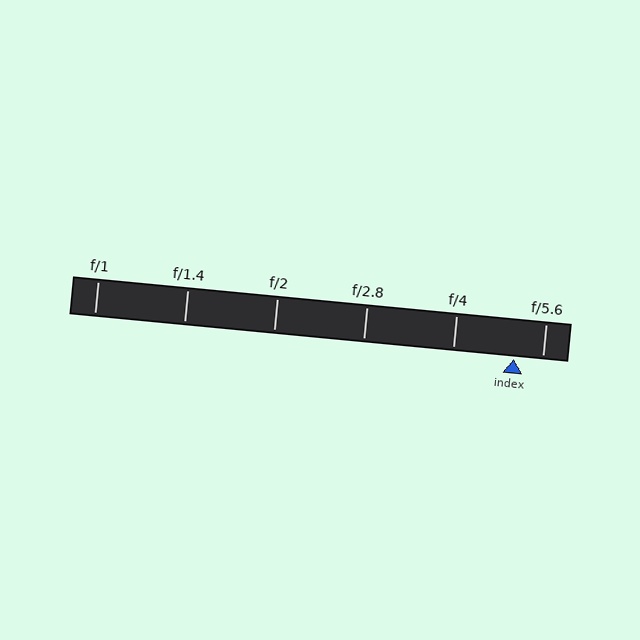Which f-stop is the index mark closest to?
The index mark is closest to f/5.6.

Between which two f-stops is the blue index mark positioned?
The index mark is between f/4 and f/5.6.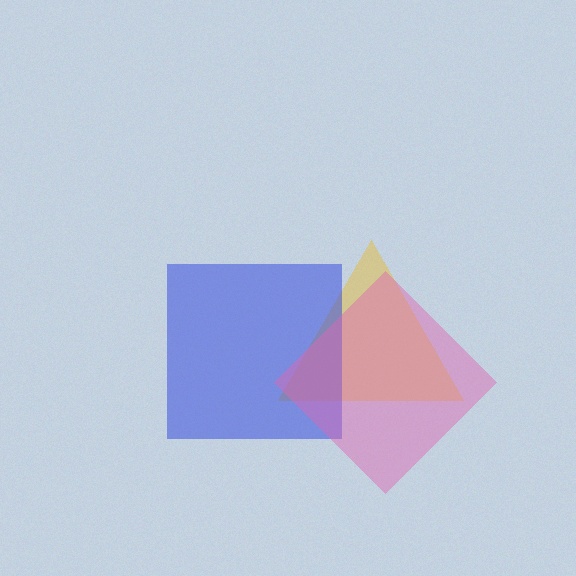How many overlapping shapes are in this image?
There are 3 overlapping shapes in the image.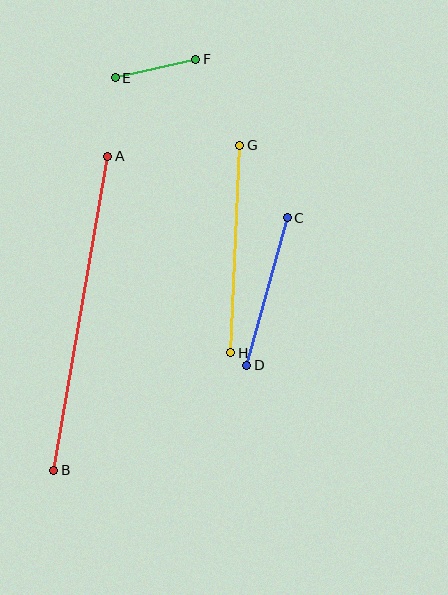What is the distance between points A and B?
The distance is approximately 319 pixels.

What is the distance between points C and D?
The distance is approximately 153 pixels.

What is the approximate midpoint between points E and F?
The midpoint is at approximately (155, 69) pixels.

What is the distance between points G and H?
The distance is approximately 208 pixels.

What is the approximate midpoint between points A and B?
The midpoint is at approximately (81, 313) pixels.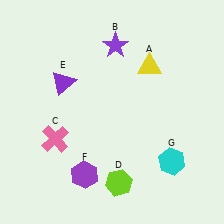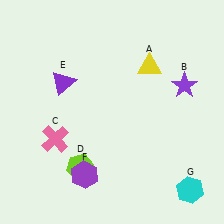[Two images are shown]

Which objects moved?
The objects that moved are: the purple star (B), the lime hexagon (D), the cyan hexagon (G).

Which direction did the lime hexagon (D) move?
The lime hexagon (D) moved left.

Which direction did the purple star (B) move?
The purple star (B) moved right.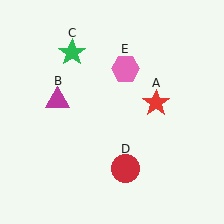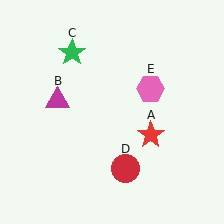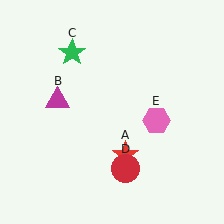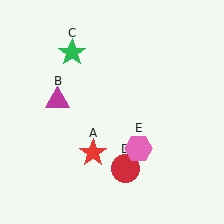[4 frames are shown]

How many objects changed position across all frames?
2 objects changed position: red star (object A), pink hexagon (object E).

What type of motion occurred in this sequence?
The red star (object A), pink hexagon (object E) rotated clockwise around the center of the scene.